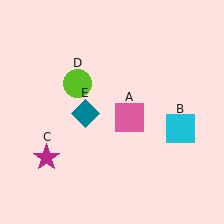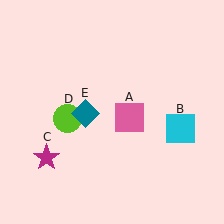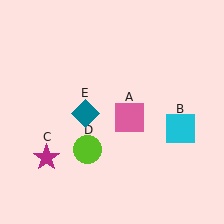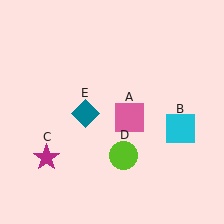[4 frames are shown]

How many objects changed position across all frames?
1 object changed position: lime circle (object D).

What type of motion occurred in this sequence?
The lime circle (object D) rotated counterclockwise around the center of the scene.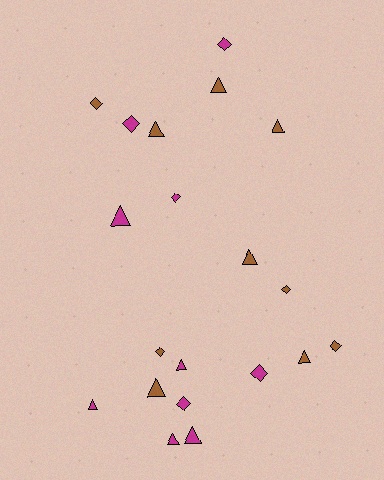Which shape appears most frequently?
Triangle, with 11 objects.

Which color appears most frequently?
Brown, with 10 objects.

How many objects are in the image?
There are 20 objects.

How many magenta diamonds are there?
There are 5 magenta diamonds.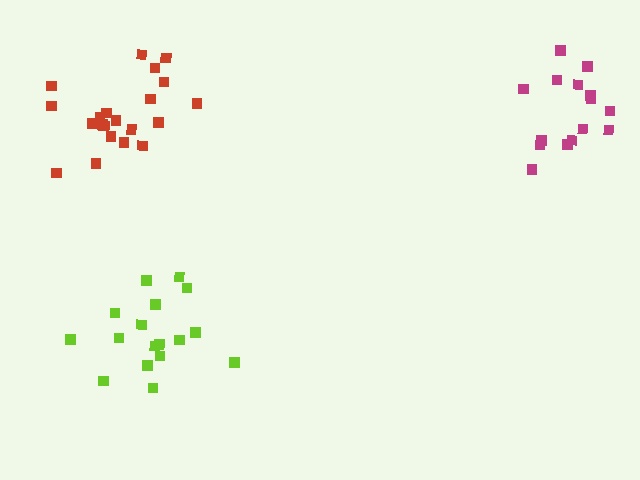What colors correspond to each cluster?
The clusters are colored: lime, magenta, red.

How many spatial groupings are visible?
There are 3 spatial groupings.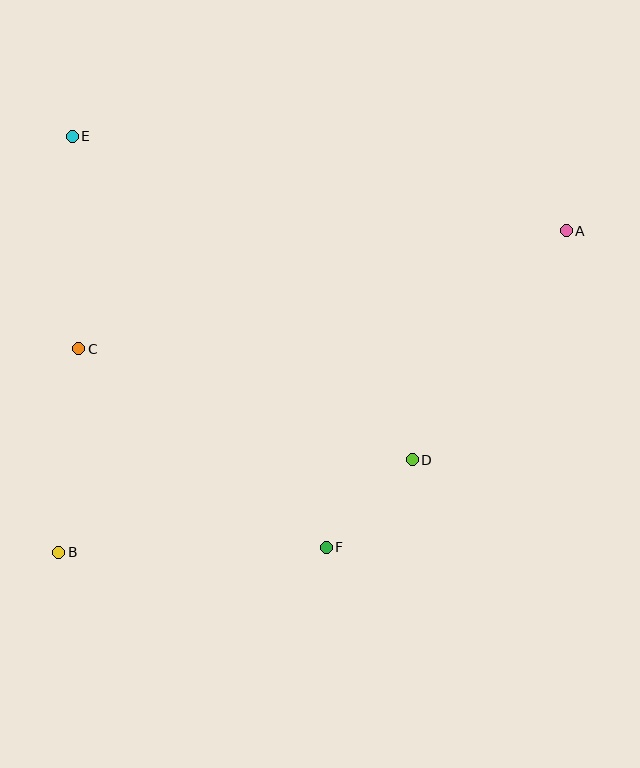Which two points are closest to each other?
Points D and F are closest to each other.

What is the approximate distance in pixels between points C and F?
The distance between C and F is approximately 317 pixels.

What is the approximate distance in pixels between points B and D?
The distance between B and D is approximately 365 pixels.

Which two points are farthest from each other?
Points A and B are farthest from each other.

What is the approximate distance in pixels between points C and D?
The distance between C and D is approximately 351 pixels.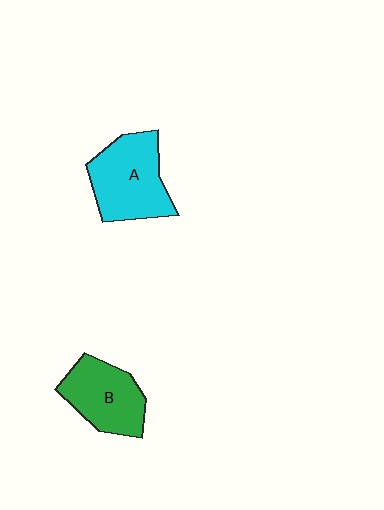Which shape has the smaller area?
Shape B (green).